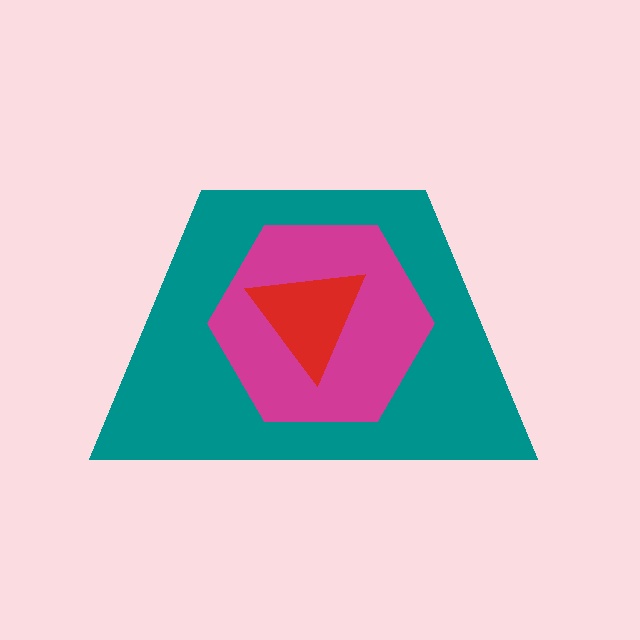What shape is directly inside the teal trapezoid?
The magenta hexagon.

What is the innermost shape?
The red triangle.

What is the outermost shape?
The teal trapezoid.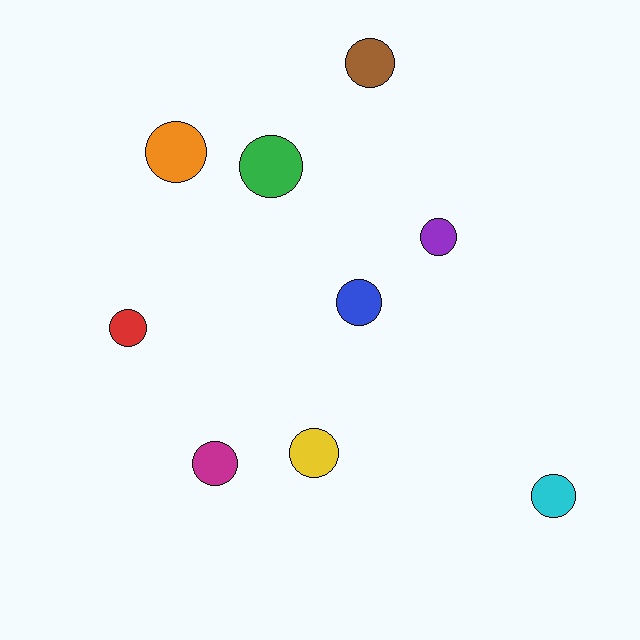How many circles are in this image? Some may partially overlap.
There are 9 circles.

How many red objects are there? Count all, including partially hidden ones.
There is 1 red object.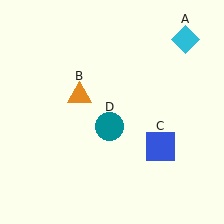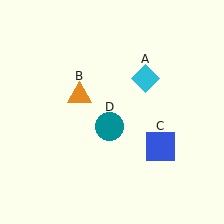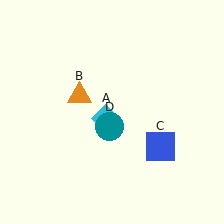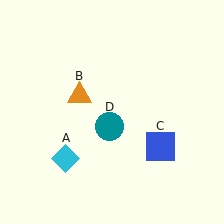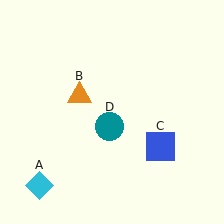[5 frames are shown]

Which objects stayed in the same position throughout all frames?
Orange triangle (object B) and blue square (object C) and teal circle (object D) remained stationary.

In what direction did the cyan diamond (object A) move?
The cyan diamond (object A) moved down and to the left.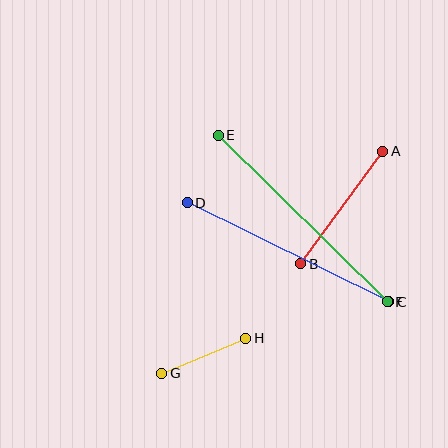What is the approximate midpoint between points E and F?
The midpoint is at approximately (303, 218) pixels.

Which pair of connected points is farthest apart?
Points E and F are farthest apart.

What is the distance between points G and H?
The distance is approximately 91 pixels.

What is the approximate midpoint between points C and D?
The midpoint is at approximately (288, 252) pixels.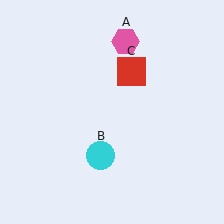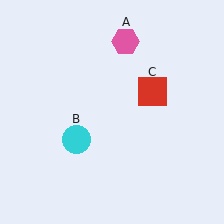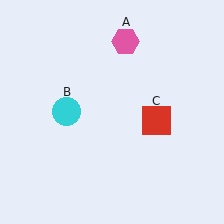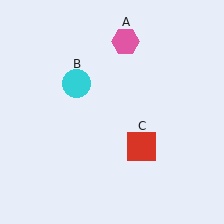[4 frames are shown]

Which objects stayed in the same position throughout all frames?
Pink hexagon (object A) remained stationary.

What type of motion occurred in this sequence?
The cyan circle (object B), red square (object C) rotated clockwise around the center of the scene.